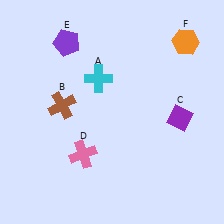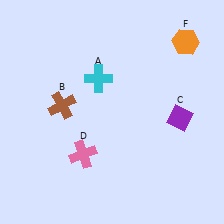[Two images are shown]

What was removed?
The purple pentagon (E) was removed in Image 2.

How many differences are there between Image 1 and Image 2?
There is 1 difference between the two images.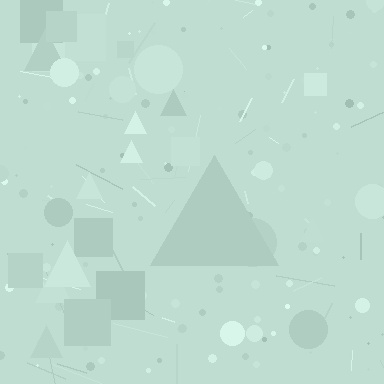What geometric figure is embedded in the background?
A triangle is embedded in the background.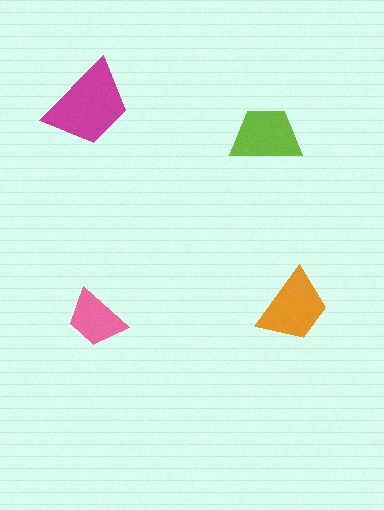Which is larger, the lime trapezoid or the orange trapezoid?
The orange one.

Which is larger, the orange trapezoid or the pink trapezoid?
The orange one.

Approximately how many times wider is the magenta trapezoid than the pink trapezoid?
About 1.5 times wider.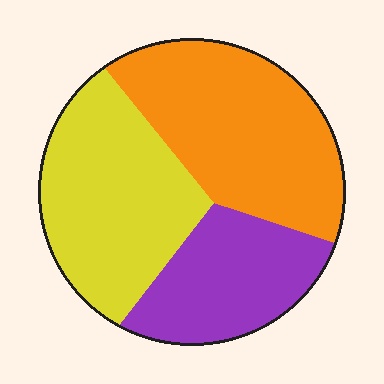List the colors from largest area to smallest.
From largest to smallest: orange, yellow, purple.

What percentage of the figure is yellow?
Yellow takes up about three eighths (3/8) of the figure.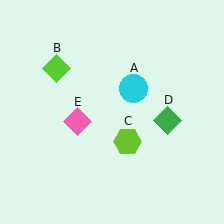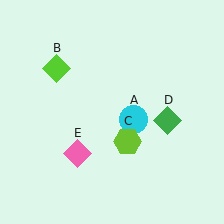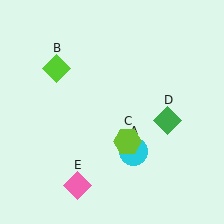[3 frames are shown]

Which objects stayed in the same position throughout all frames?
Lime diamond (object B) and lime hexagon (object C) and green diamond (object D) remained stationary.